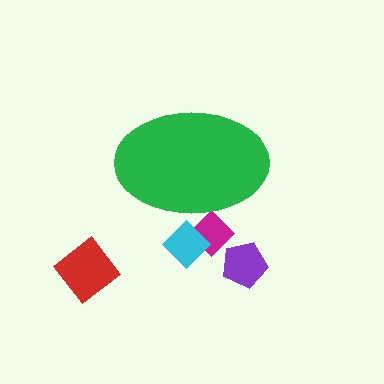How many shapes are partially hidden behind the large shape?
2 shapes are partially hidden.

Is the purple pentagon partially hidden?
No, the purple pentagon is fully visible.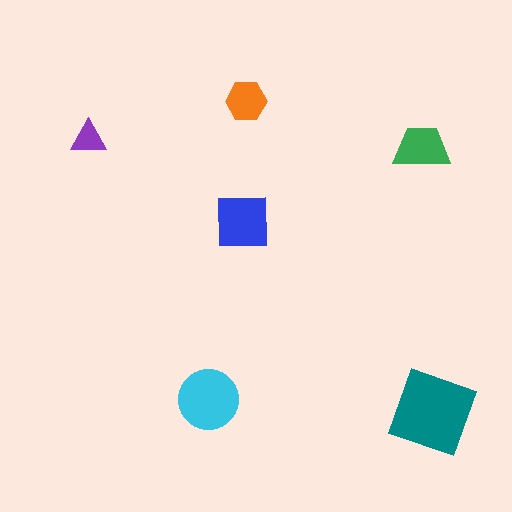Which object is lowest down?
The teal diamond is bottommost.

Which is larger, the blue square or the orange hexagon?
The blue square.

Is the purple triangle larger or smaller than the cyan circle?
Smaller.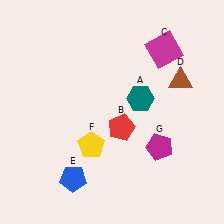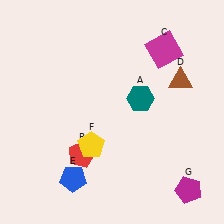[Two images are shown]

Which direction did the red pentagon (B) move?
The red pentagon (B) moved left.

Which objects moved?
The objects that moved are: the red pentagon (B), the magenta pentagon (G).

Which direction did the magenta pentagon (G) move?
The magenta pentagon (G) moved down.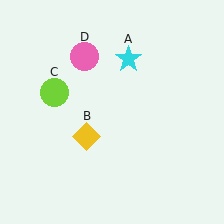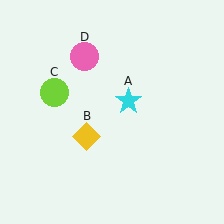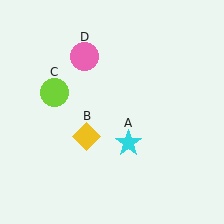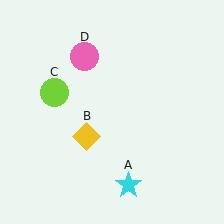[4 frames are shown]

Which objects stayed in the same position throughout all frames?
Yellow diamond (object B) and lime circle (object C) and pink circle (object D) remained stationary.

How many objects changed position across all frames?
1 object changed position: cyan star (object A).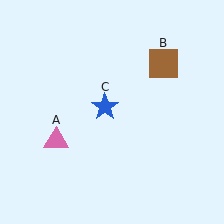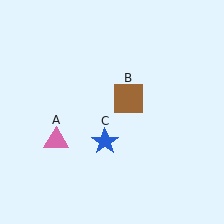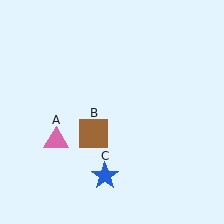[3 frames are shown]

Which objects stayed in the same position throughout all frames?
Pink triangle (object A) remained stationary.